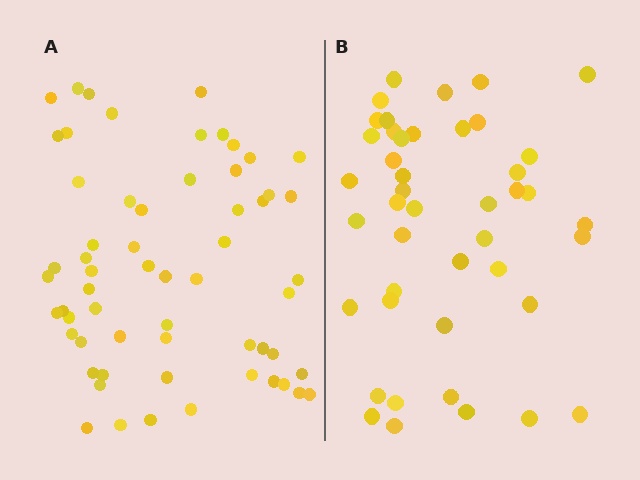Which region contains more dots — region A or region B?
Region A (the left region) has more dots.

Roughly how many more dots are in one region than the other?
Region A has approximately 15 more dots than region B.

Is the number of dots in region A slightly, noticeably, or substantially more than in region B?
Region A has noticeably more, but not dramatically so. The ratio is roughly 1.4 to 1.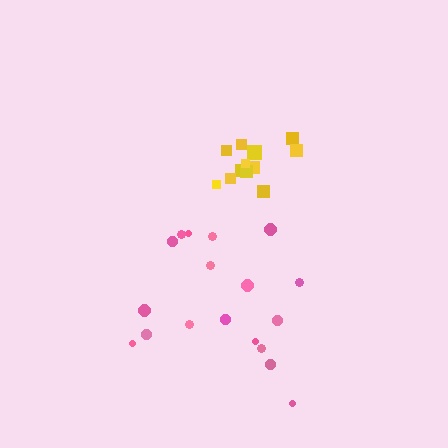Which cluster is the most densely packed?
Yellow.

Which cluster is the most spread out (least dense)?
Pink.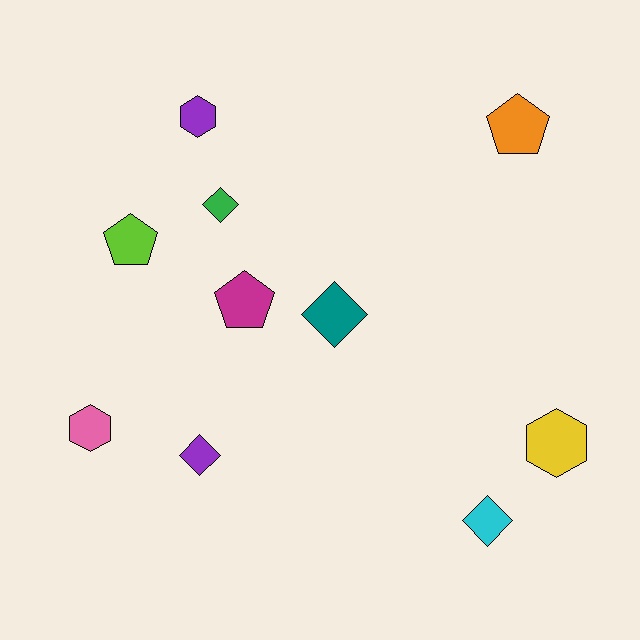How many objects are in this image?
There are 10 objects.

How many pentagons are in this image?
There are 3 pentagons.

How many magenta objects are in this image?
There is 1 magenta object.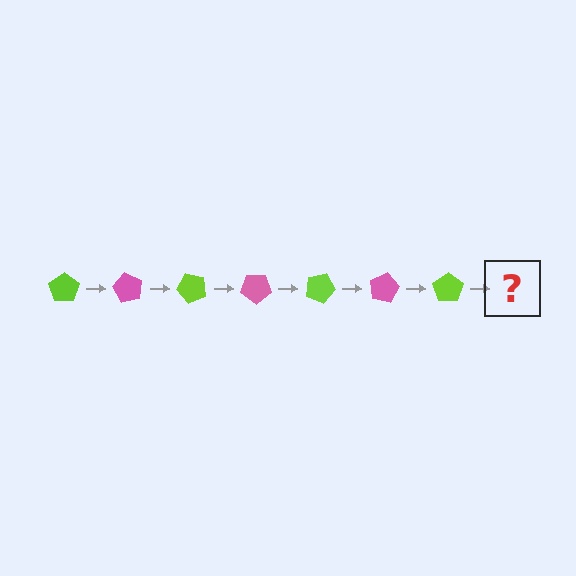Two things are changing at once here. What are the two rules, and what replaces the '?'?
The two rules are that it rotates 60 degrees each step and the color cycles through lime and pink. The '?' should be a pink pentagon, rotated 420 degrees from the start.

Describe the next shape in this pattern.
It should be a pink pentagon, rotated 420 degrees from the start.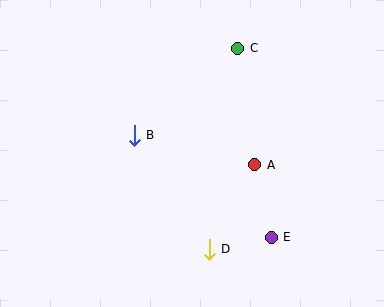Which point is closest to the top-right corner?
Point C is closest to the top-right corner.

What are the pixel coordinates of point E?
Point E is at (271, 237).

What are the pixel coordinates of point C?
Point C is at (238, 48).